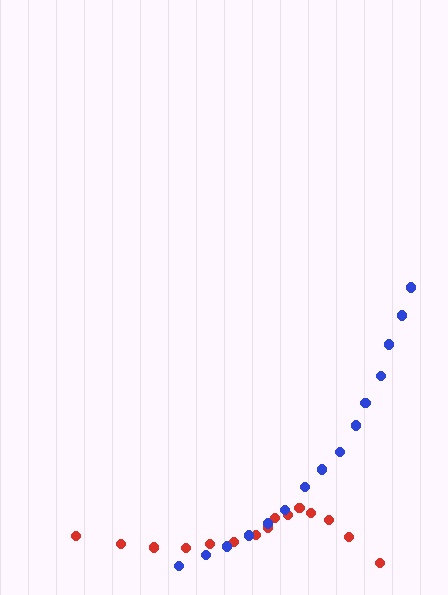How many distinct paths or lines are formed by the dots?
There are 2 distinct paths.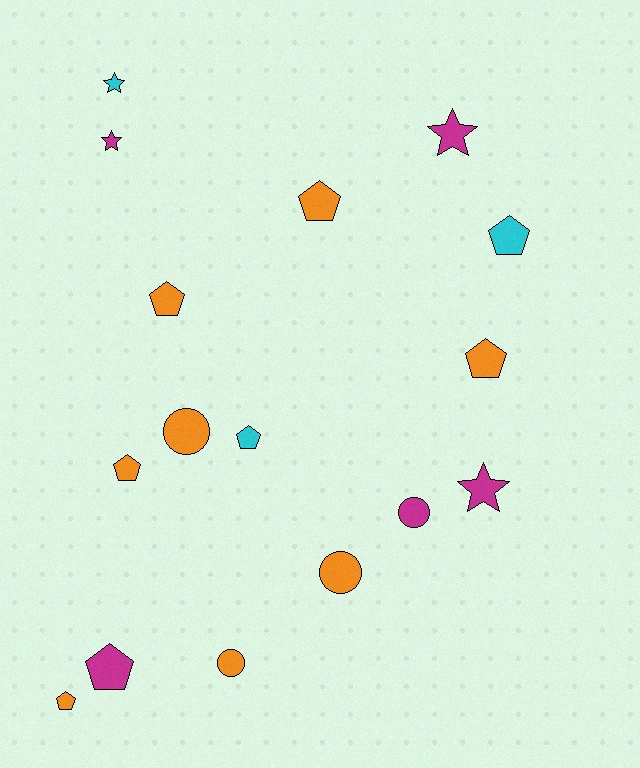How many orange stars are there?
There are no orange stars.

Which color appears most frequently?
Orange, with 8 objects.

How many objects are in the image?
There are 16 objects.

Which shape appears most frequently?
Pentagon, with 8 objects.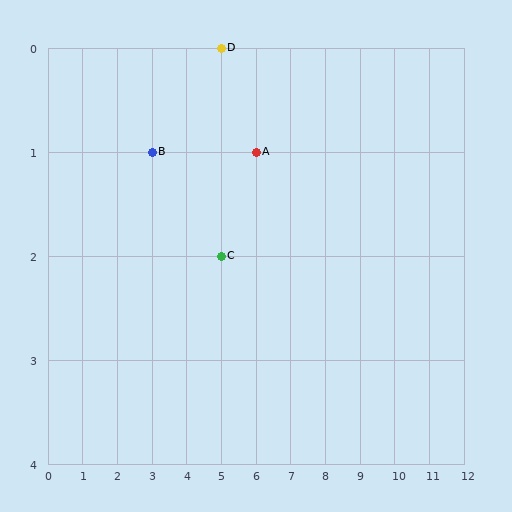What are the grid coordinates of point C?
Point C is at grid coordinates (5, 2).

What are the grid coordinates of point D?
Point D is at grid coordinates (5, 0).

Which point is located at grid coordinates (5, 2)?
Point C is at (5, 2).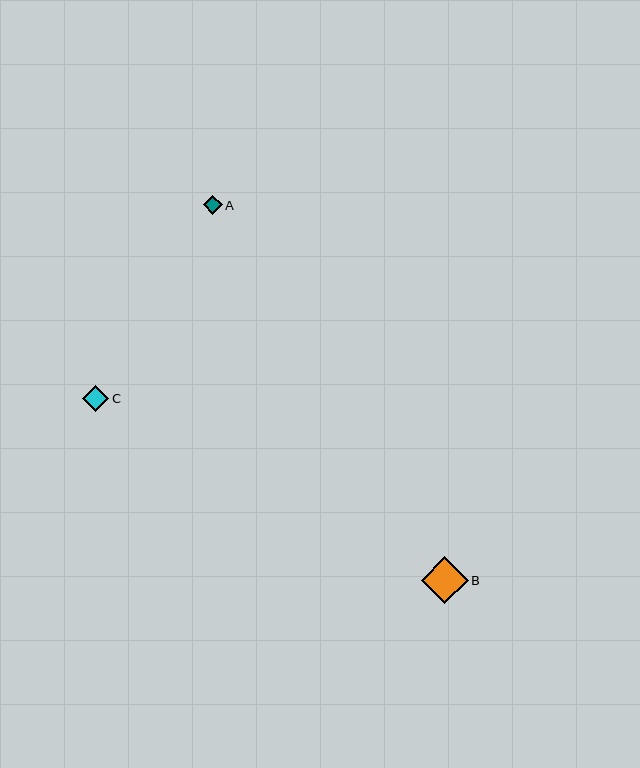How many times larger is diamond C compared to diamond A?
Diamond C is approximately 1.4 times the size of diamond A.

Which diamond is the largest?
Diamond B is the largest with a size of approximately 47 pixels.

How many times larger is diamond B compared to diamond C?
Diamond B is approximately 1.8 times the size of diamond C.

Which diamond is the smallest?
Diamond A is the smallest with a size of approximately 19 pixels.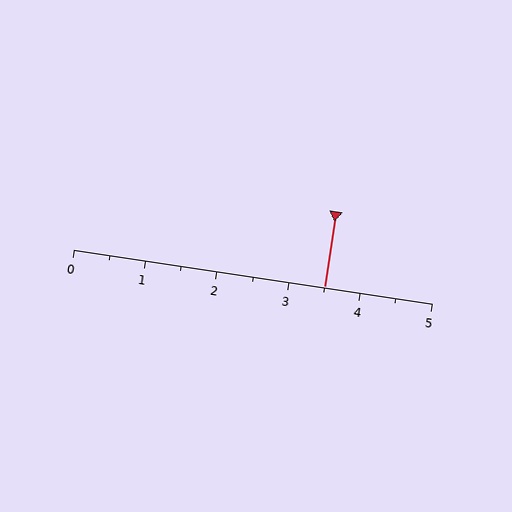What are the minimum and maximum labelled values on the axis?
The axis runs from 0 to 5.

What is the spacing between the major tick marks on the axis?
The major ticks are spaced 1 apart.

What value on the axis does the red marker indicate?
The marker indicates approximately 3.5.